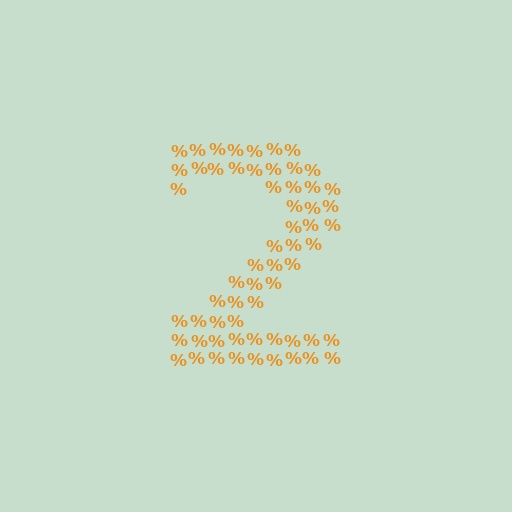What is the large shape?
The large shape is the digit 2.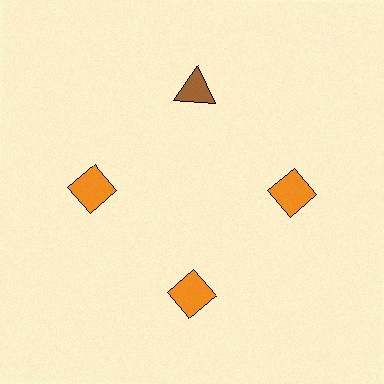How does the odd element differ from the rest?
It differs in both color (brown instead of orange) and shape (triangle instead of diamond).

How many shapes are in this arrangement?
There are 4 shapes arranged in a ring pattern.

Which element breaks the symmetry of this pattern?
The brown triangle at roughly the 12 o'clock position breaks the symmetry. All other shapes are orange diamonds.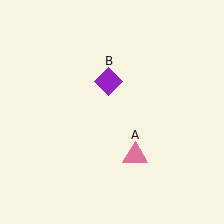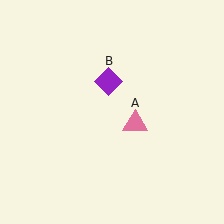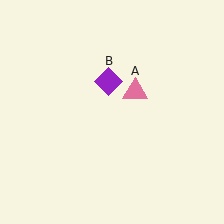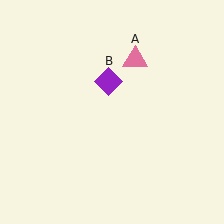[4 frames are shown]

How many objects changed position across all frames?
1 object changed position: pink triangle (object A).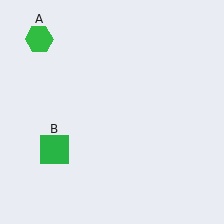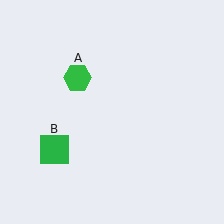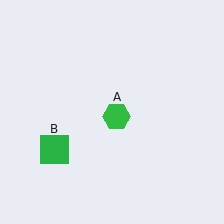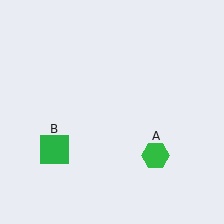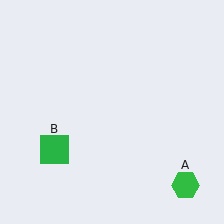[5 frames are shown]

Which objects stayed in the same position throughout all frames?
Green square (object B) remained stationary.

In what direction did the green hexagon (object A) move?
The green hexagon (object A) moved down and to the right.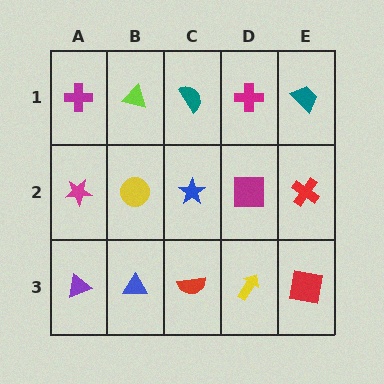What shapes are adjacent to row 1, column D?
A magenta square (row 2, column D), a teal semicircle (row 1, column C), a teal trapezoid (row 1, column E).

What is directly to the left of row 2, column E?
A magenta square.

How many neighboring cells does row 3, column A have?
2.